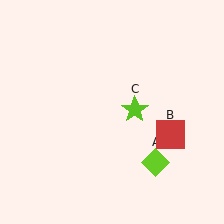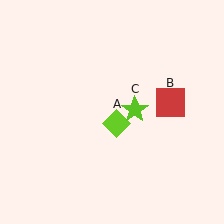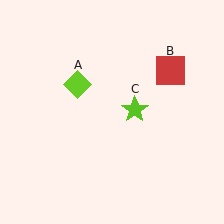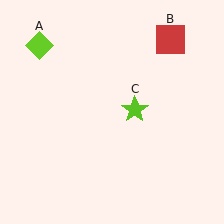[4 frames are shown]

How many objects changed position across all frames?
2 objects changed position: lime diamond (object A), red square (object B).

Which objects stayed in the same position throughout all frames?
Lime star (object C) remained stationary.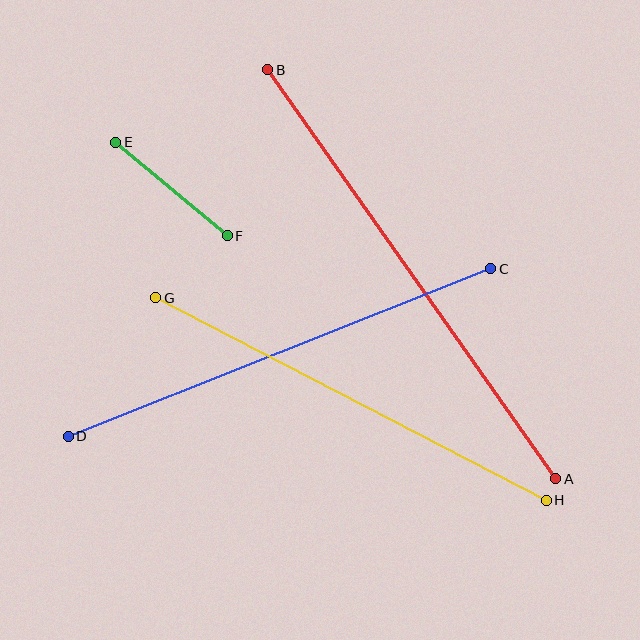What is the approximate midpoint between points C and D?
The midpoint is at approximately (280, 353) pixels.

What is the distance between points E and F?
The distance is approximately 145 pixels.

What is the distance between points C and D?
The distance is approximately 455 pixels.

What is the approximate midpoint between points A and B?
The midpoint is at approximately (412, 274) pixels.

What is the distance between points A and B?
The distance is approximately 500 pixels.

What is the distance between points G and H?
The distance is approximately 440 pixels.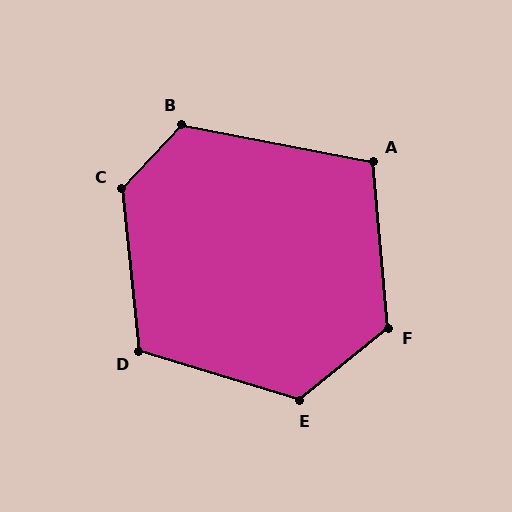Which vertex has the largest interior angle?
C, at approximately 130 degrees.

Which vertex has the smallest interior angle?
A, at approximately 106 degrees.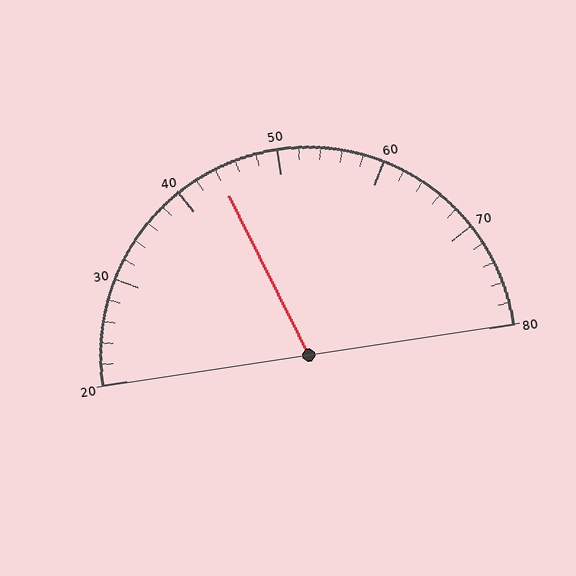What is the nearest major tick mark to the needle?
The nearest major tick mark is 40.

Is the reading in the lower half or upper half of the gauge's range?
The reading is in the lower half of the range (20 to 80).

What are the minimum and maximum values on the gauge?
The gauge ranges from 20 to 80.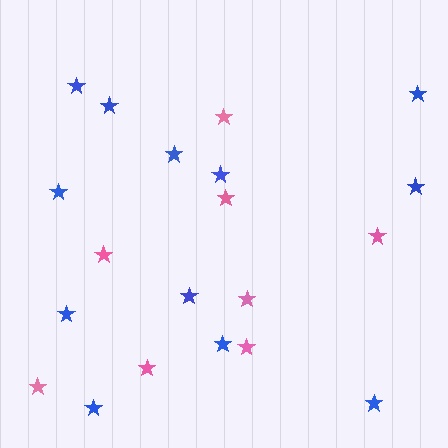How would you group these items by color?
There are 2 groups: one group of pink stars (8) and one group of blue stars (12).